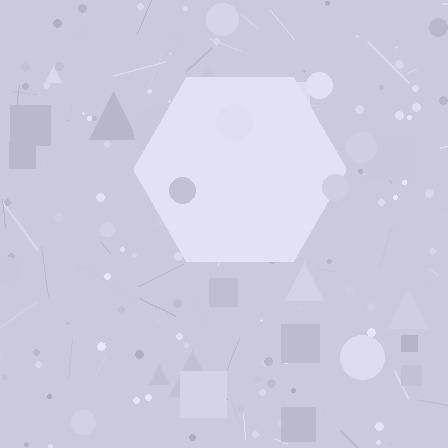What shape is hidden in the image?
A hexagon is hidden in the image.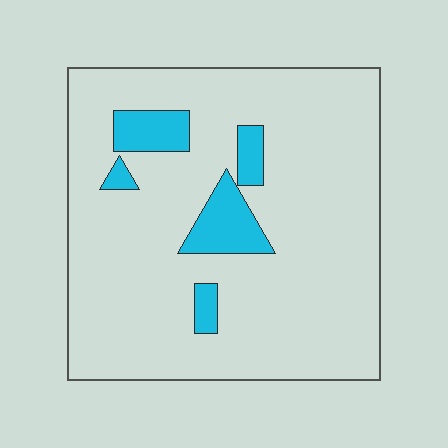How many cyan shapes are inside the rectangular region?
5.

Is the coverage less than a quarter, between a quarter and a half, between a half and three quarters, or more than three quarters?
Less than a quarter.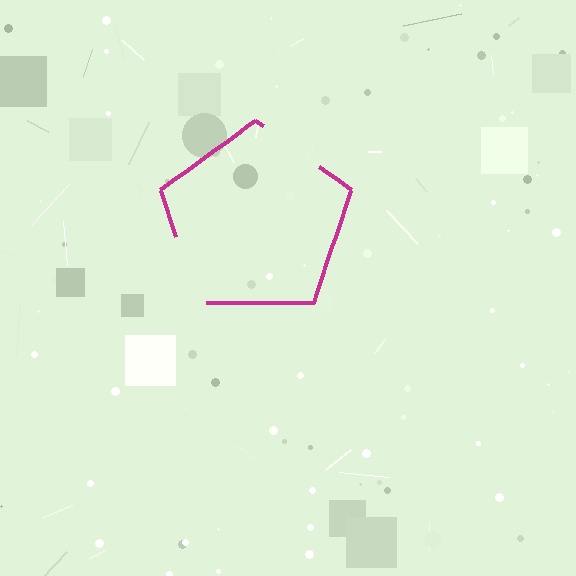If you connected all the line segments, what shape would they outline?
They would outline a pentagon.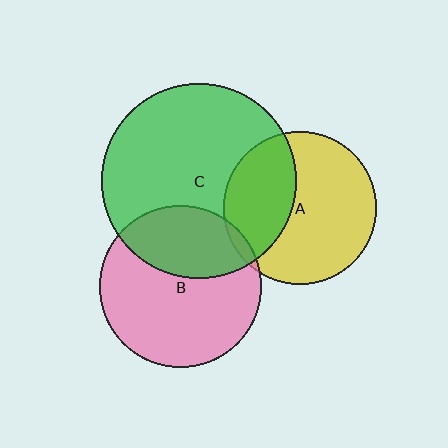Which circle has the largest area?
Circle C (green).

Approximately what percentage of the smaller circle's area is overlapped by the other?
Approximately 5%.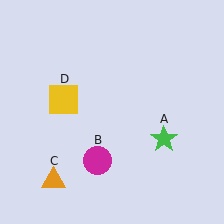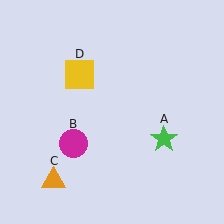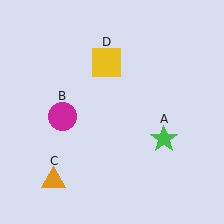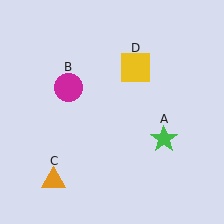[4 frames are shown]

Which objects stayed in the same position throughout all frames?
Green star (object A) and orange triangle (object C) remained stationary.